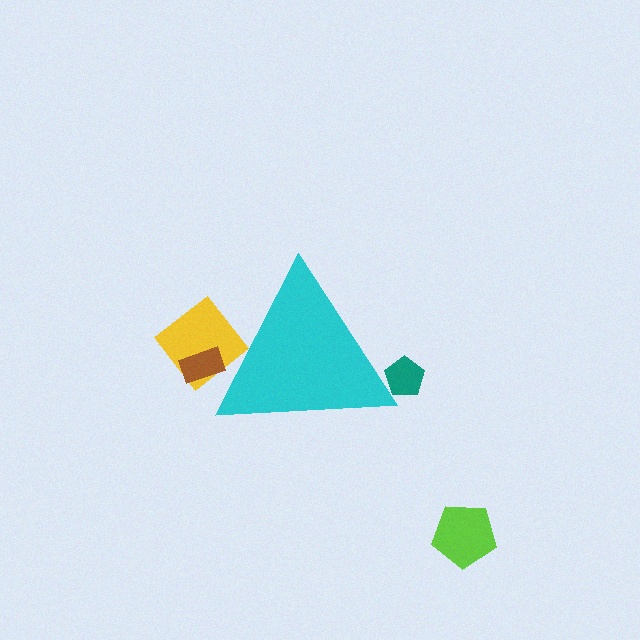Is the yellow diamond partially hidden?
Yes, the yellow diamond is partially hidden behind the cyan triangle.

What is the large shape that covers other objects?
A cyan triangle.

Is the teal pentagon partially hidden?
Yes, the teal pentagon is partially hidden behind the cyan triangle.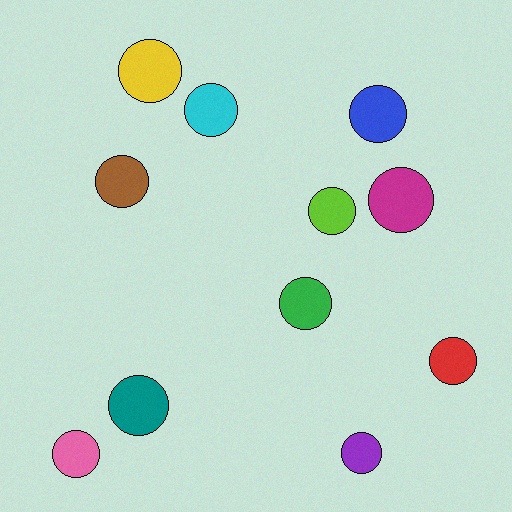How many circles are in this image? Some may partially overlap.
There are 11 circles.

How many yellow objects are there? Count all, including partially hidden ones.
There is 1 yellow object.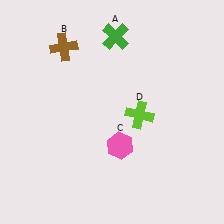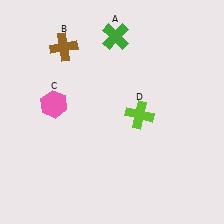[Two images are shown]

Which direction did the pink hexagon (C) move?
The pink hexagon (C) moved left.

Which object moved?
The pink hexagon (C) moved left.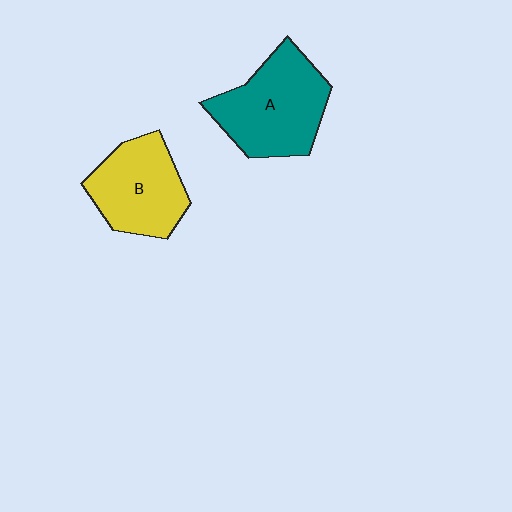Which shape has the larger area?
Shape A (teal).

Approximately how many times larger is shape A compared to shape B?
Approximately 1.2 times.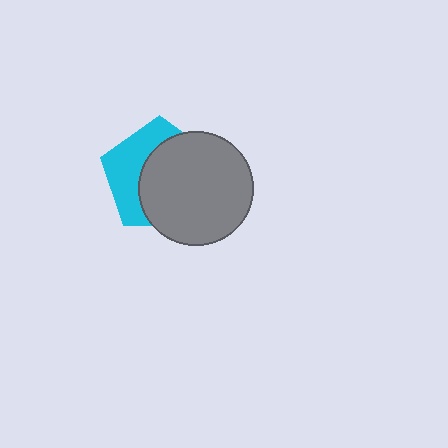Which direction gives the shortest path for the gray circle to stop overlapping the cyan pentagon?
Moving toward the lower-right gives the shortest separation.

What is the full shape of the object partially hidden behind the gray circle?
The partially hidden object is a cyan pentagon.